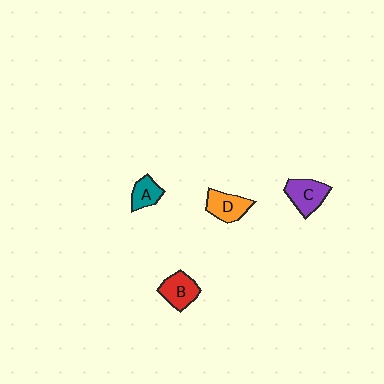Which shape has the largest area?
Shape C (purple).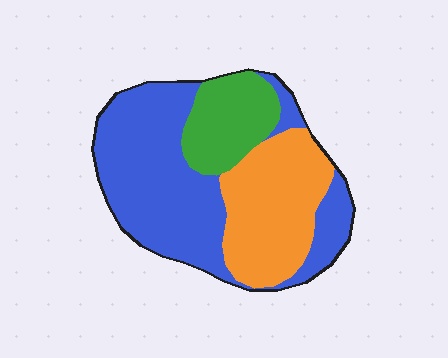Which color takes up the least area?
Green, at roughly 15%.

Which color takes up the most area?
Blue, at roughly 50%.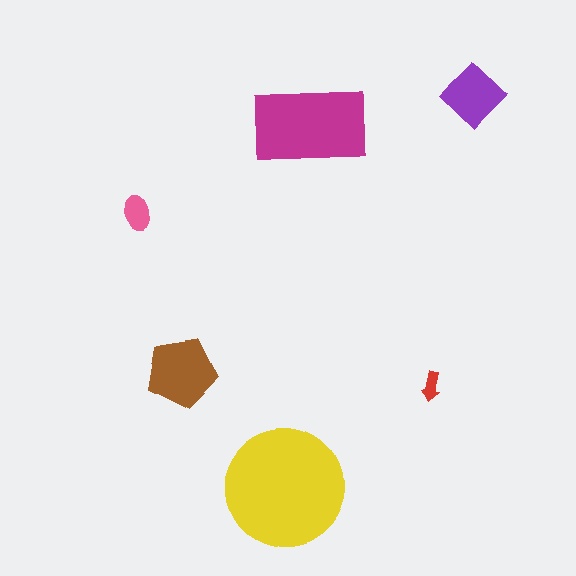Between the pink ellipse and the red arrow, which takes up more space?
The pink ellipse.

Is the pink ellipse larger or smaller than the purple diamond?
Smaller.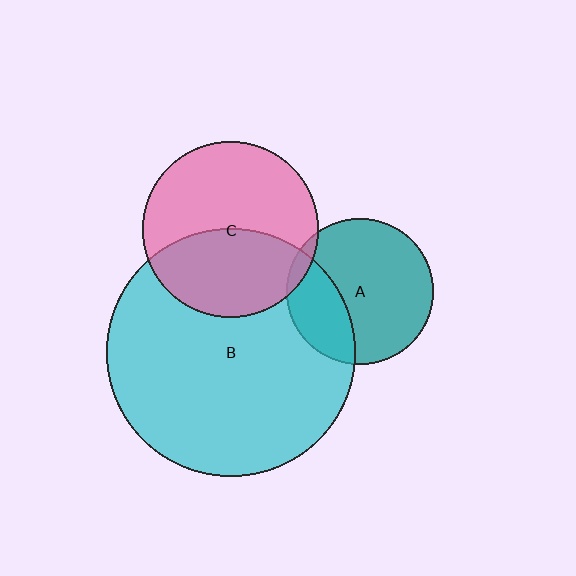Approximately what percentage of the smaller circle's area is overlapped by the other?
Approximately 45%.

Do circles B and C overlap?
Yes.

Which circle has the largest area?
Circle B (cyan).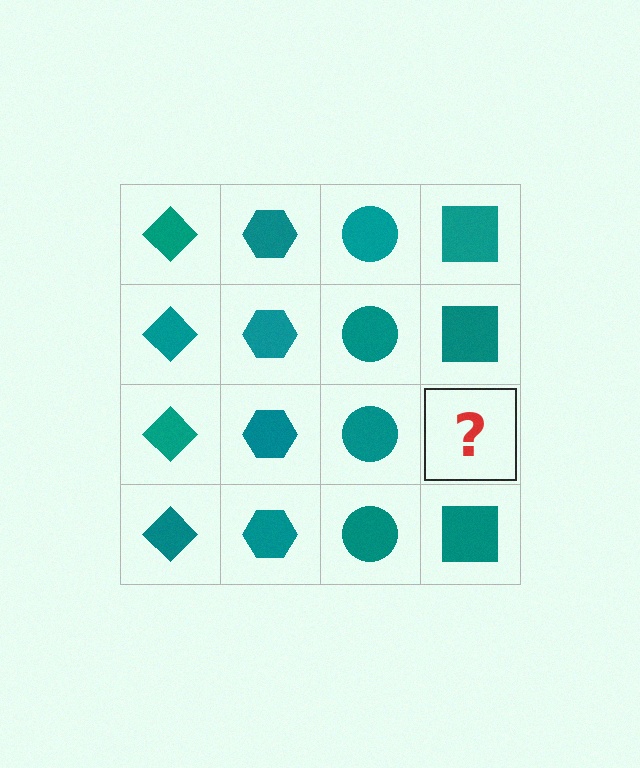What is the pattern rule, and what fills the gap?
The rule is that each column has a consistent shape. The gap should be filled with a teal square.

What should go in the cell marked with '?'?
The missing cell should contain a teal square.